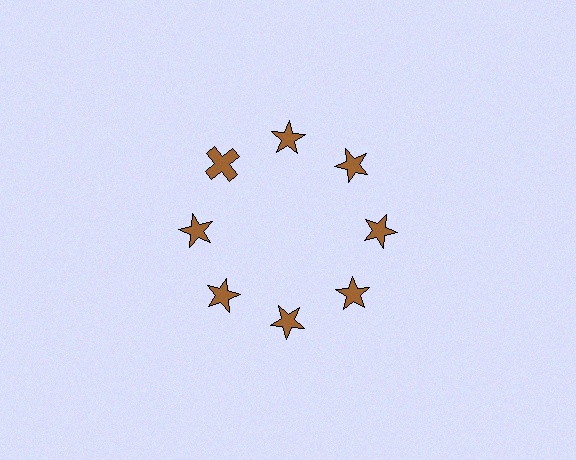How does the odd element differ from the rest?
It has a different shape: cross instead of star.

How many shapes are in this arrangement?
There are 8 shapes arranged in a ring pattern.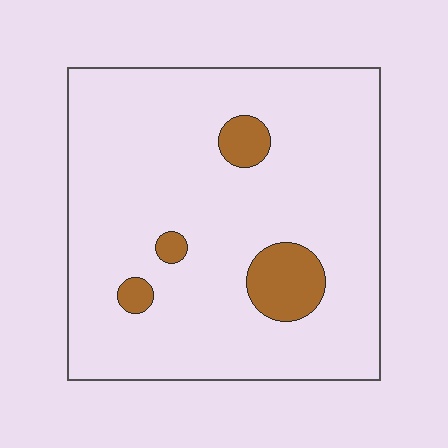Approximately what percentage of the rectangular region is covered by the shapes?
Approximately 10%.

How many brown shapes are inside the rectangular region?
4.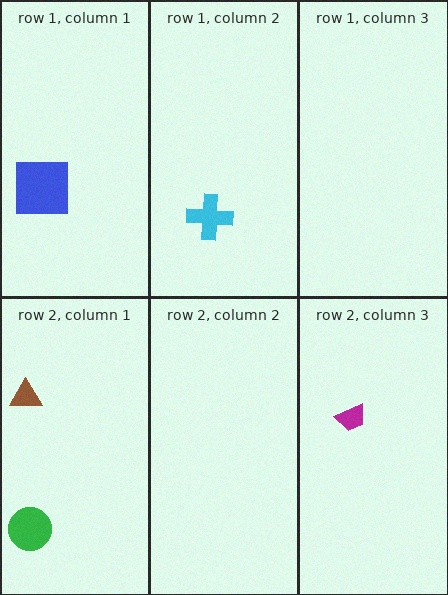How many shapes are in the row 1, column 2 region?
1.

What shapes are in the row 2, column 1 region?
The green circle, the brown triangle.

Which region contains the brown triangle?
The row 2, column 1 region.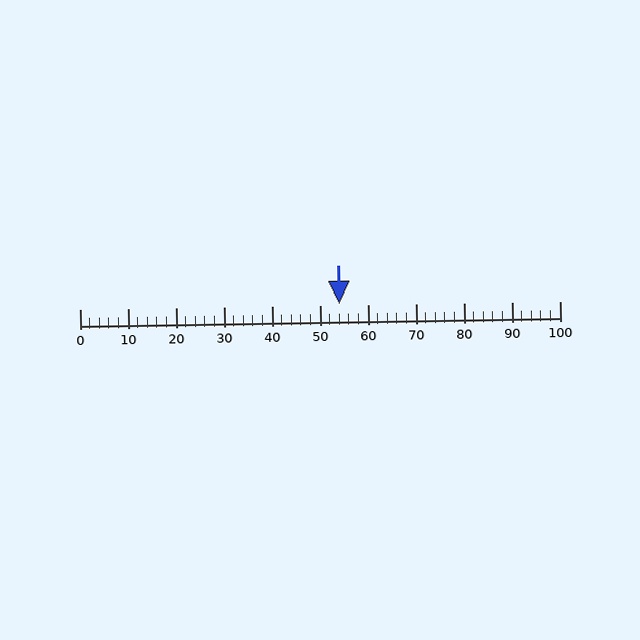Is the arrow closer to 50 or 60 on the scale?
The arrow is closer to 50.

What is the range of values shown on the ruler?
The ruler shows values from 0 to 100.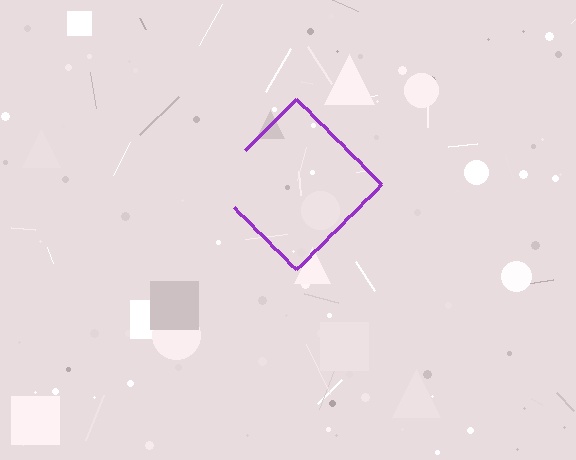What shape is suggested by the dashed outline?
The dashed outline suggests a diamond.